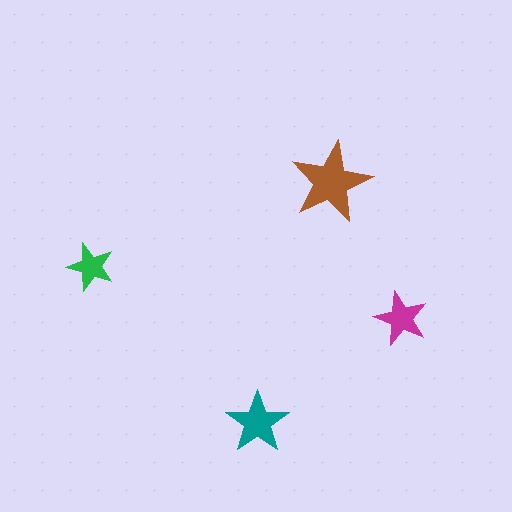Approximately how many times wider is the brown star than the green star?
About 1.5 times wider.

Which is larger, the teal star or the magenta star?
The teal one.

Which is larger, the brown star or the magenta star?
The brown one.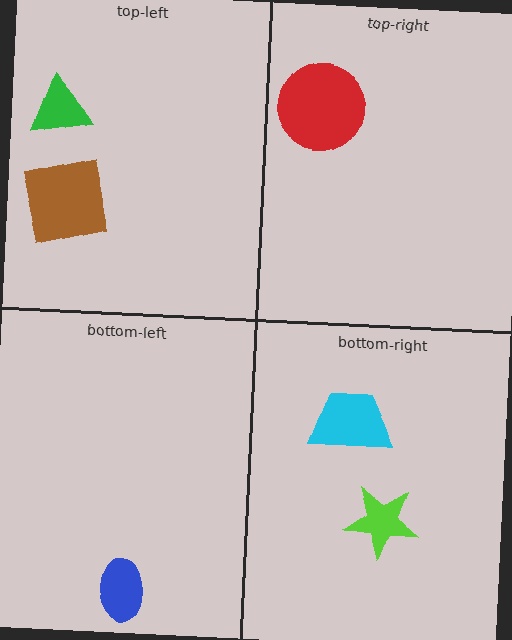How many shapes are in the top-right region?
1.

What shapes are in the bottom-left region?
The blue ellipse.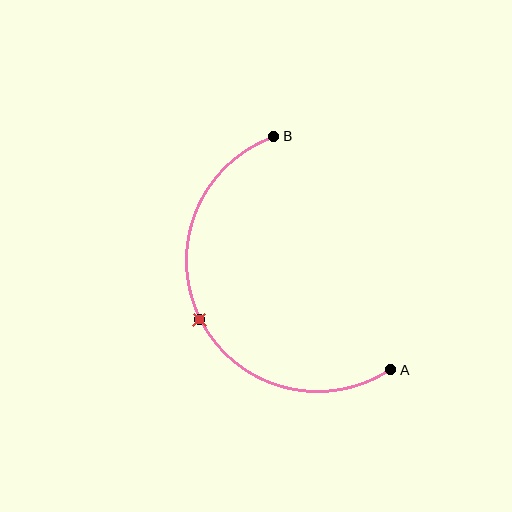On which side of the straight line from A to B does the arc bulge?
The arc bulges to the left of the straight line connecting A and B.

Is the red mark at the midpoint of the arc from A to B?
Yes. The red mark lies on the arc at equal arc-length from both A and B — it is the arc midpoint.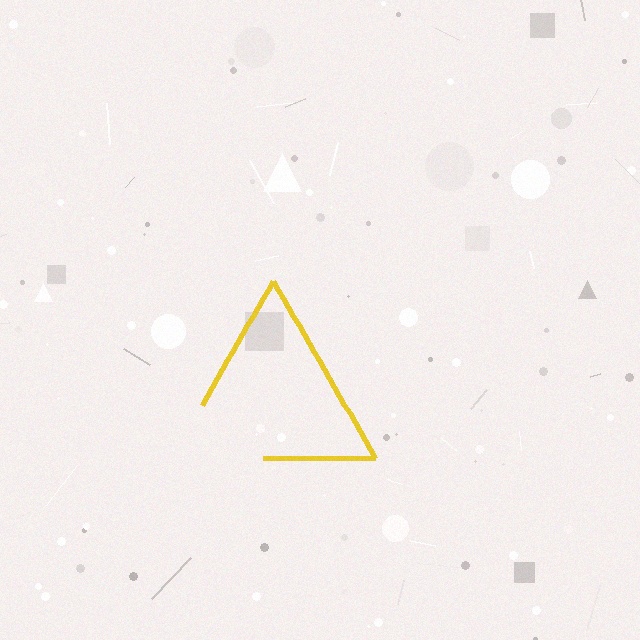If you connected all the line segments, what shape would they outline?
They would outline a triangle.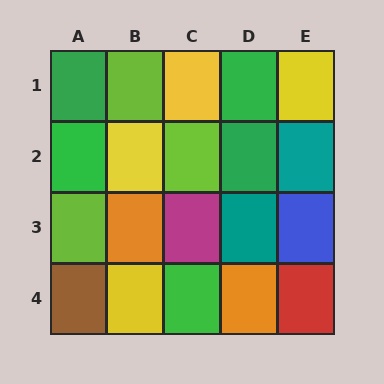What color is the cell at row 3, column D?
Teal.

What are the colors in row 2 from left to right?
Green, yellow, lime, green, teal.